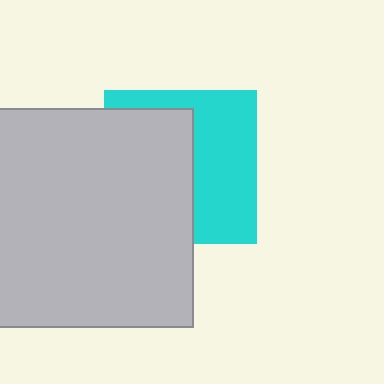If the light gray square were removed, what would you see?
You would see the complete cyan square.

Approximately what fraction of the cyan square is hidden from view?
Roughly 52% of the cyan square is hidden behind the light gray square.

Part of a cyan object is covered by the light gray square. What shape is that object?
It is a square.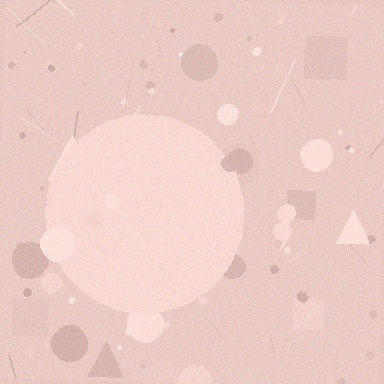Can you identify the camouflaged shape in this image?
The camouflaged shape is a circle.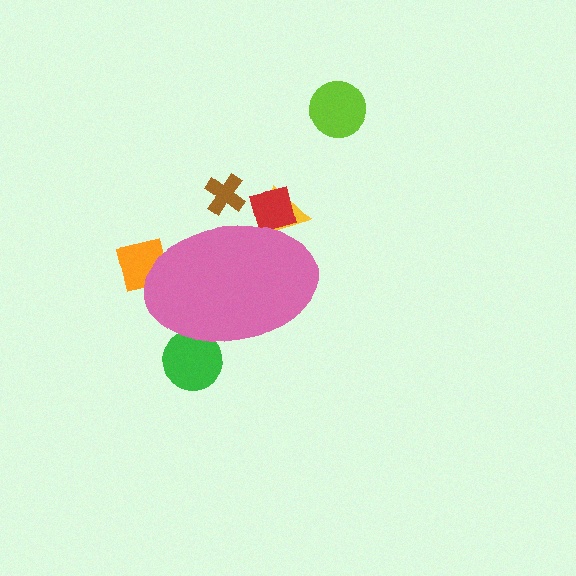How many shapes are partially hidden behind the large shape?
5 shapes are partially hidden.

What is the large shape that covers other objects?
A pink ellipse.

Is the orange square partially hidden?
Yes, the orange square is partially hidden behind the pink ellipse.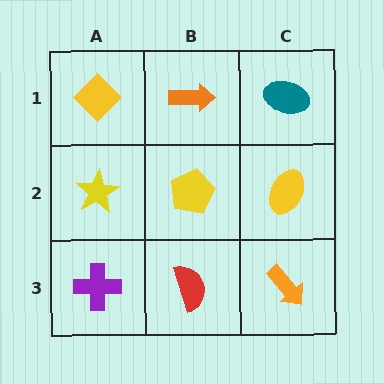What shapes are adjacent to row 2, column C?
A teal ellipse (row 1, column C), an orange arrow (row 3, column C), a yellow pentagon (row 2, column B).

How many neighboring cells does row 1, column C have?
2.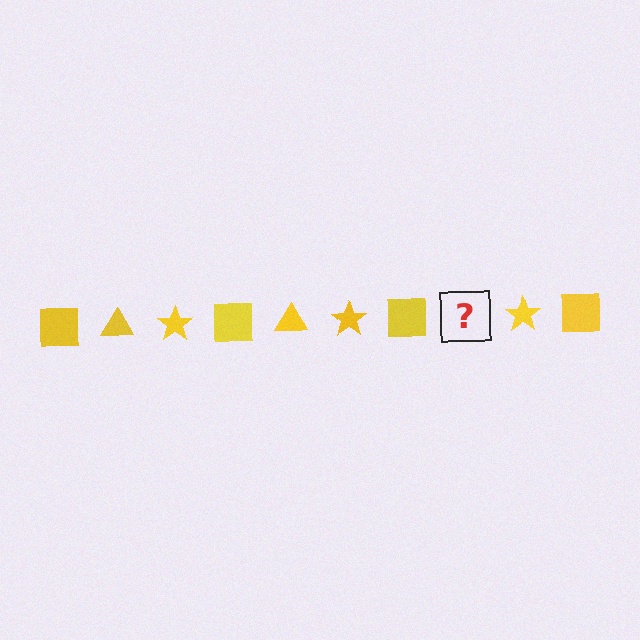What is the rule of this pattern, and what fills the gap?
The rule is that the pattern cycles through square, triangle, star shapes in yellow. The gap should be filled with a yellow triangle.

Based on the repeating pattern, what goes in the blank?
The blank should be a yellow triangle.